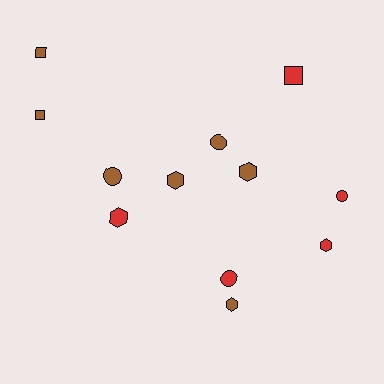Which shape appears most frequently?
Hexagon, with 5 objects.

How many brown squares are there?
There are 2 brown squares.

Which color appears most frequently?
Brown, with 7 objects.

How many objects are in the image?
There are 12 objects.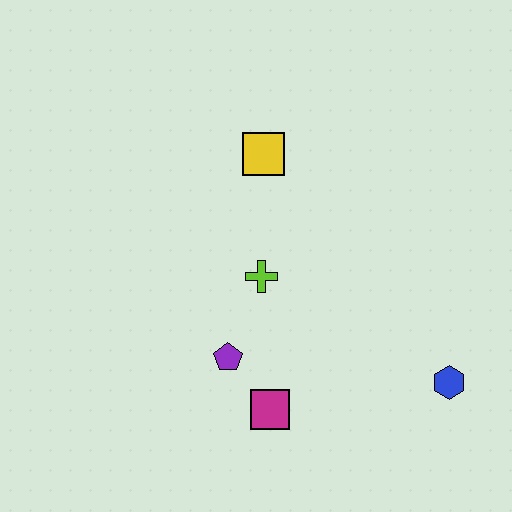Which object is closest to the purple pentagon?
The magenta square is closest to the purple pentagon.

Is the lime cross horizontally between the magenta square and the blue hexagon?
No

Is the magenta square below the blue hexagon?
Yes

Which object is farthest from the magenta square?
The yellow square is farthest from the magenta square.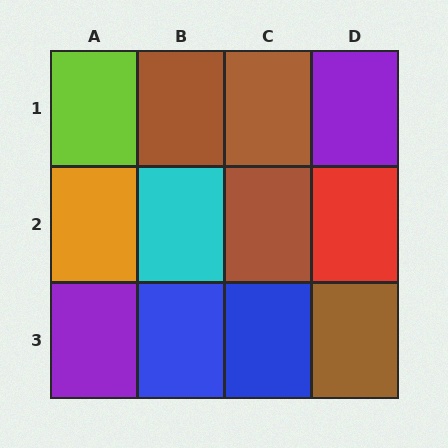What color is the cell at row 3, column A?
Purple.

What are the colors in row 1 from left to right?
Lime, brown, brown, purple.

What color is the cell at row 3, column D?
Brown.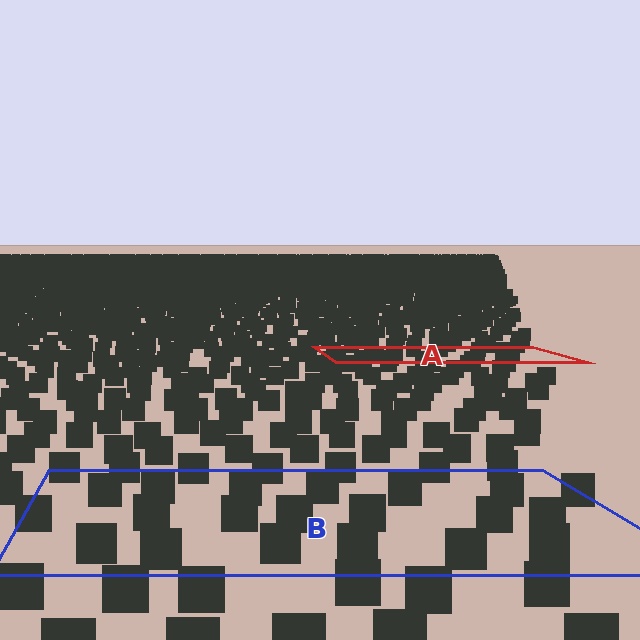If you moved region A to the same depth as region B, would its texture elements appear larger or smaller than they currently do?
They would appear larger. At a closer depth, the same texture elements are projected at a bigger on-screen size.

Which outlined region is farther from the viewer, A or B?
Region A is farther from the viewer — the texture elements inside it appear smaller and more densely packed.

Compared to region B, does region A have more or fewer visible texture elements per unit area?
Region A has more texture elements per unit area — they are packed more densely because it is farther away.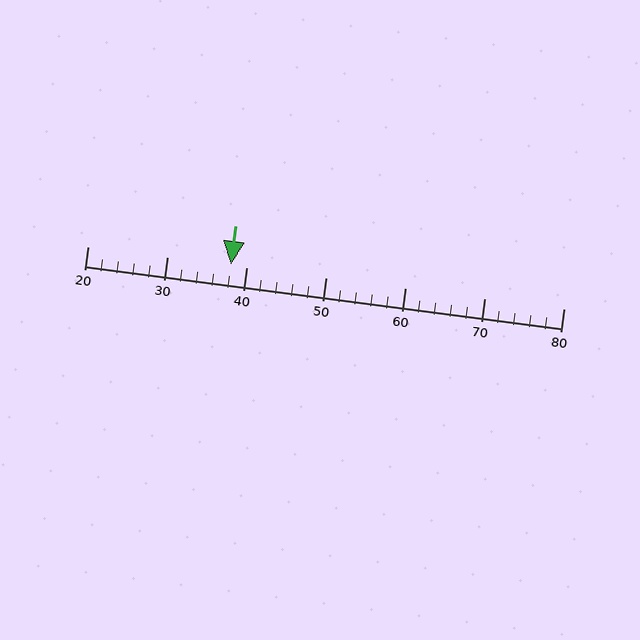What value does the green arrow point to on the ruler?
The green arrow points to approximately 38.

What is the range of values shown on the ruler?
The ruler shows values from 20 to 80.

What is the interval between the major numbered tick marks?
The major tick marks are spaced 10 units apart.